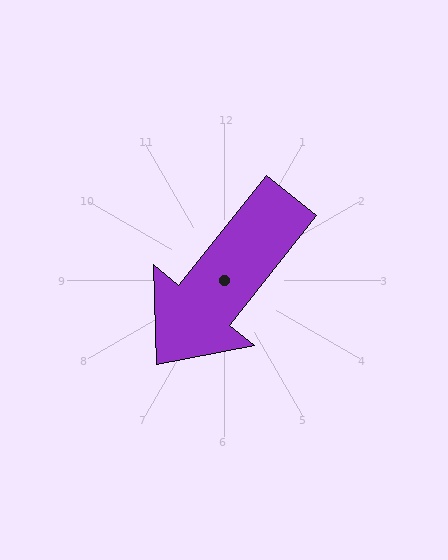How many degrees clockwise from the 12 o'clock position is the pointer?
Approximately 219 degrees.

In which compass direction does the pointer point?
Southwest.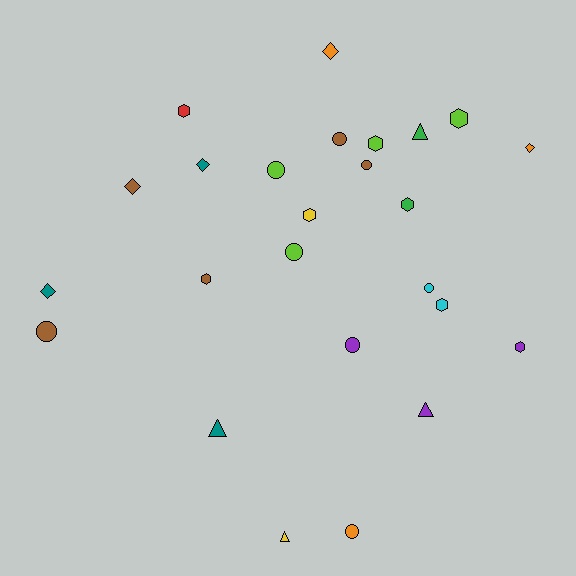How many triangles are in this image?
There are 4 triangles.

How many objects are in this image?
There are 25 objects.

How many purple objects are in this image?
There are 3 purple objects.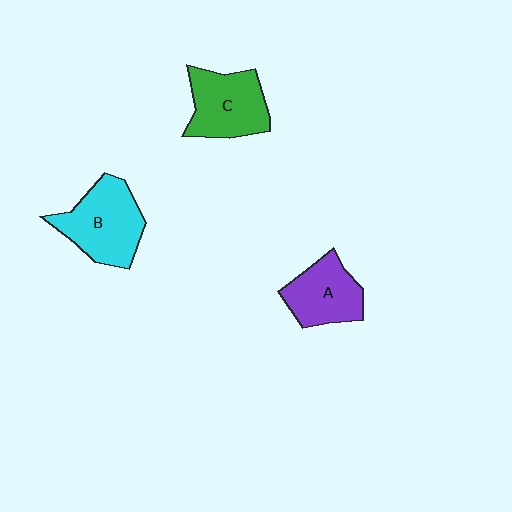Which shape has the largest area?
Shape B (cyan).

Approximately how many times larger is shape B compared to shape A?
Approximately 1.3 times.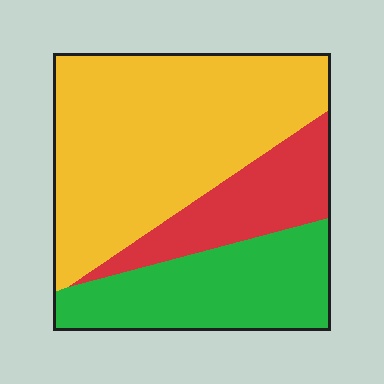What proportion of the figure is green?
Green covers around 30% of the figure.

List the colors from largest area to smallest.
From largest to smallest: yellow, green, red.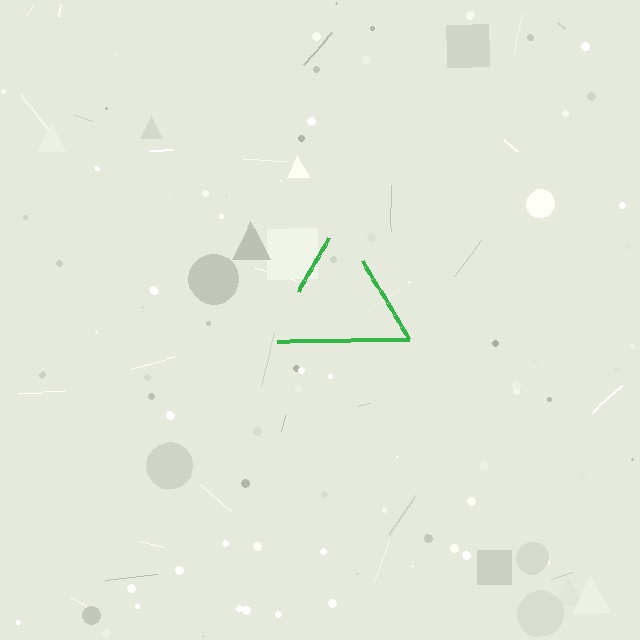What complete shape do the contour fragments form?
The contour fragments form a triangle.